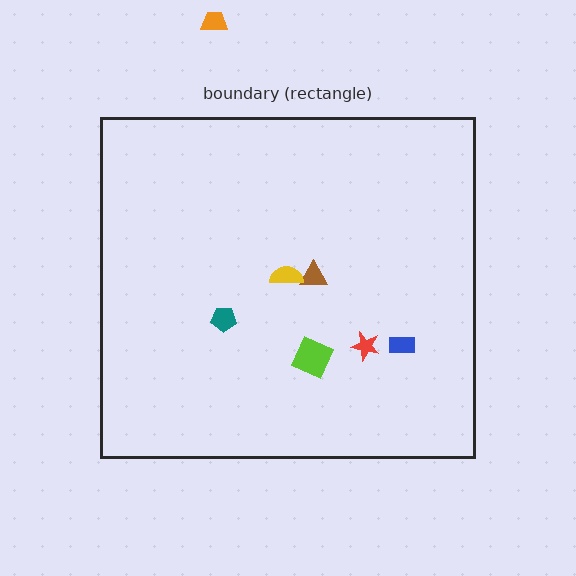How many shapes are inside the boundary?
6 inside, 1 outside.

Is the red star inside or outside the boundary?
Inside.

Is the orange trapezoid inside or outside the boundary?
Outside.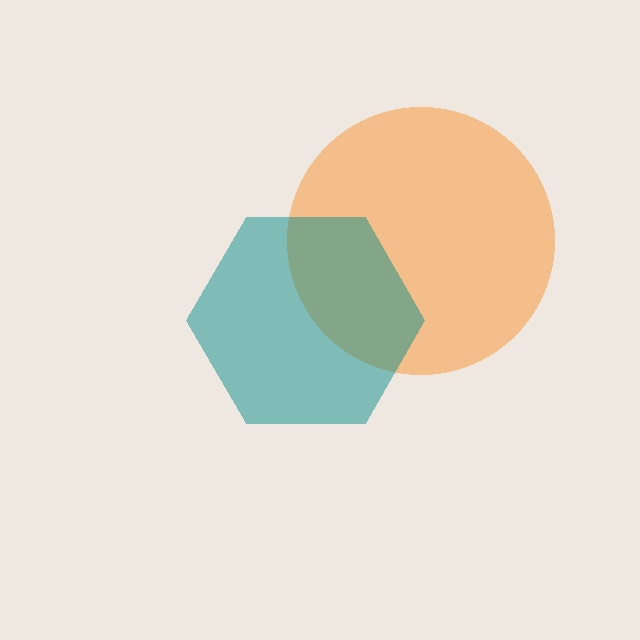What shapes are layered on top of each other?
The layered shapes are: an orange circle, a teal hexagon.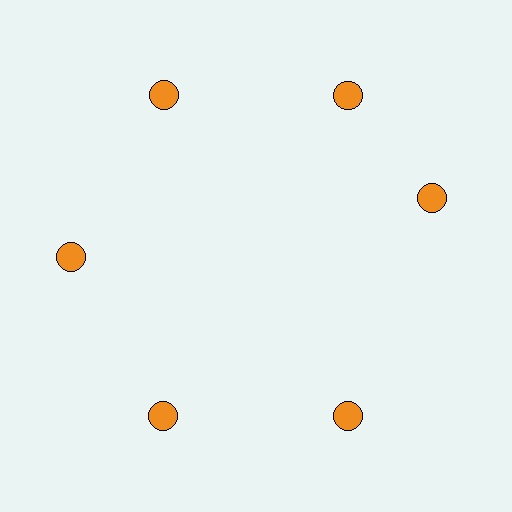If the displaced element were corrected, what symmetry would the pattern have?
It would have 6-fold rotational symmetry — the pattern would map onto itself every 60 degrees.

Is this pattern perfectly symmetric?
No. The 6 orange circles are arranged in a ring, but one element near the 3 o'clock position is rotated out of alignment along the ring, breaking the 6-fold rotational symmetry.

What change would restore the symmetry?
The symmetry would be restored by rotating it back into even spacing with its neighbors so that all 6 circles sit at equal angles and equal distance from the center.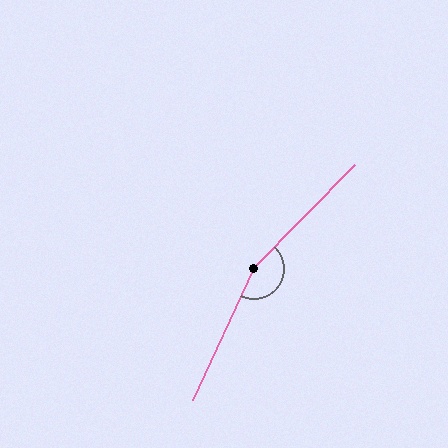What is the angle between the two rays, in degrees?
Approximately 161 degrees.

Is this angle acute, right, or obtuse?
It is obtuse.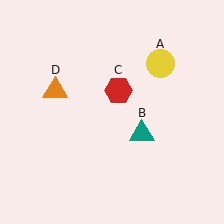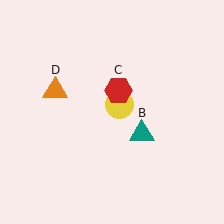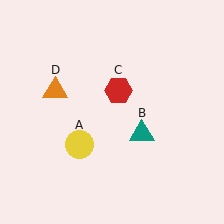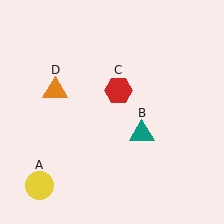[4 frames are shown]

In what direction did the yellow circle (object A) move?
The yellow circle (object A) moved down and to the left.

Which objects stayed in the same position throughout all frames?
Teal triangle (object B) and red hexagon (object C) and orange triangle (object D) remained stationary.